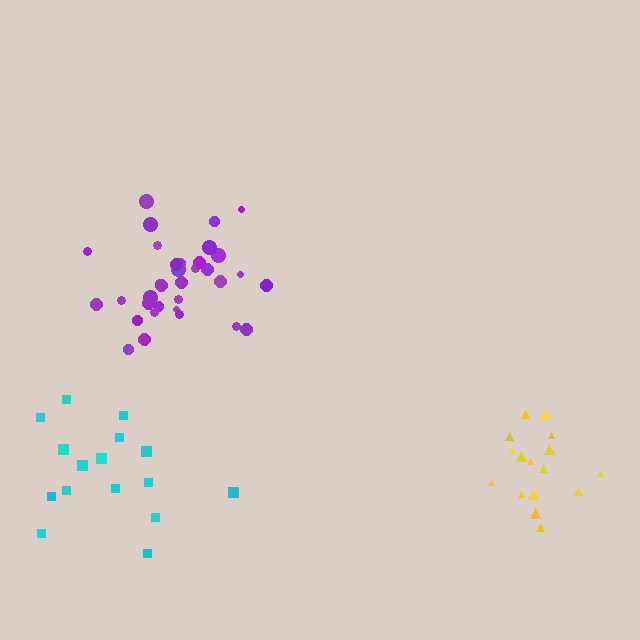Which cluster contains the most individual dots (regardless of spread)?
Purple (35).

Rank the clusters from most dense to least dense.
yellow, purple, cyan.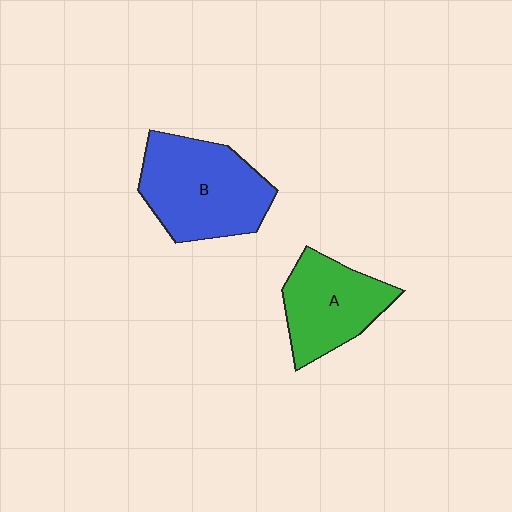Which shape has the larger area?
Shape B (blue).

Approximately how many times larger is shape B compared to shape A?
Approximately 1.3 times.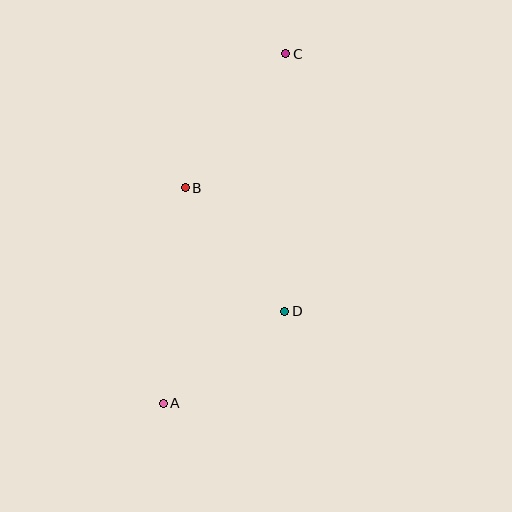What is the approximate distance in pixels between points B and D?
The distance between B and D is approximately 158 pixels.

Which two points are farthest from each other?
Points A and C are farthest from each other.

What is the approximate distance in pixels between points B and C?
The distance between B and C is approximately 168 pixels.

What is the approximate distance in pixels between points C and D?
The distance between C and D is approximately 257 pixels.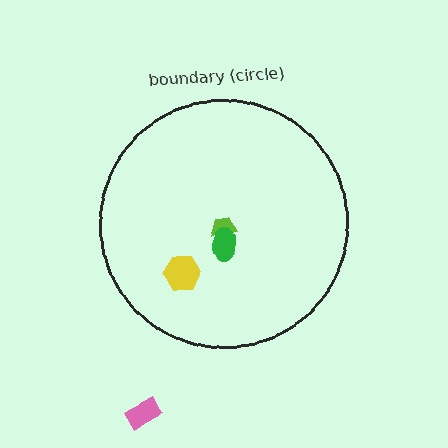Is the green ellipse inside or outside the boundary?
Inside.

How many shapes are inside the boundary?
3 inside, 1 outside.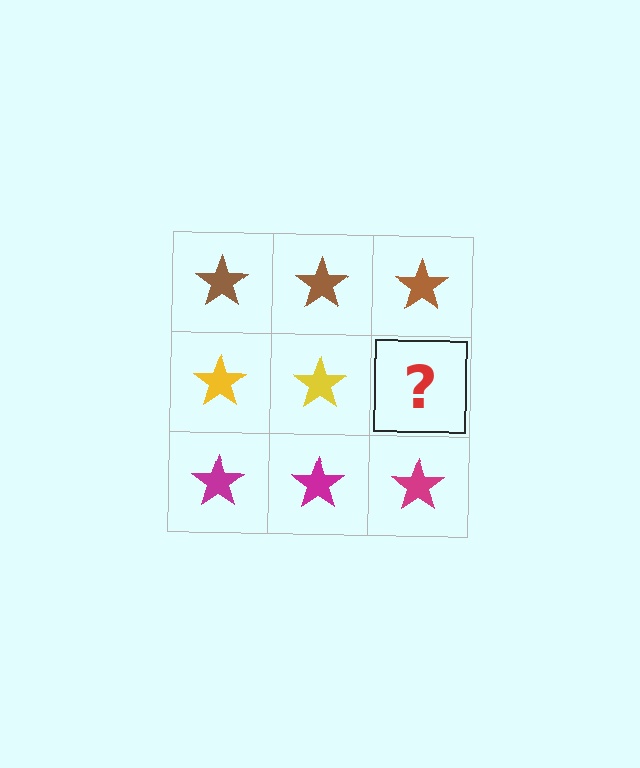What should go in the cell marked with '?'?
The missing cell should contain a yellow star.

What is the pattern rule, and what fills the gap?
The rule is that each row has a consistent color. The gap should be filled with a yellow star.